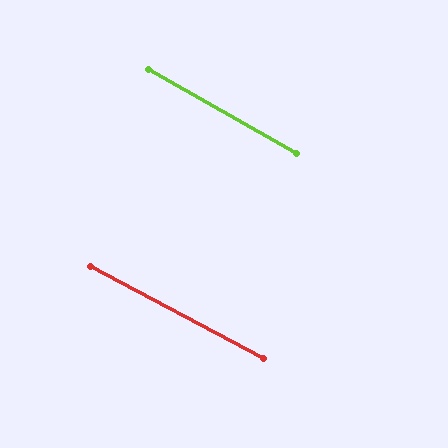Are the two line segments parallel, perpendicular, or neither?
Parallel — their directions differ by only 1.8°.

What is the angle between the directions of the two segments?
Approximately 2 degrees.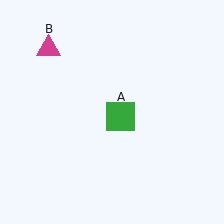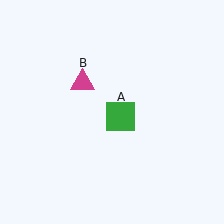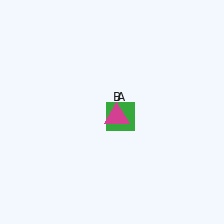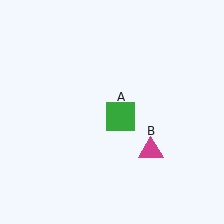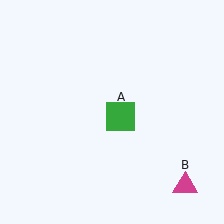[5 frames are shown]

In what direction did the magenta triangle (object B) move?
The magenta triangle (object B) moved down and to the right.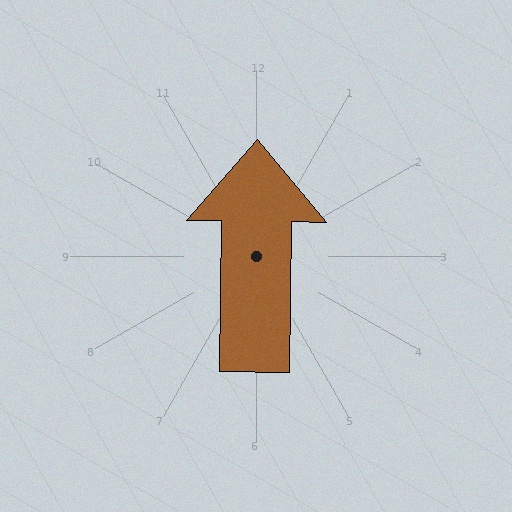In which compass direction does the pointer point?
North.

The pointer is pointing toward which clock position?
Roughly 12 o'clock.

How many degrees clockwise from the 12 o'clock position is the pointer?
Approximately 1 degrees.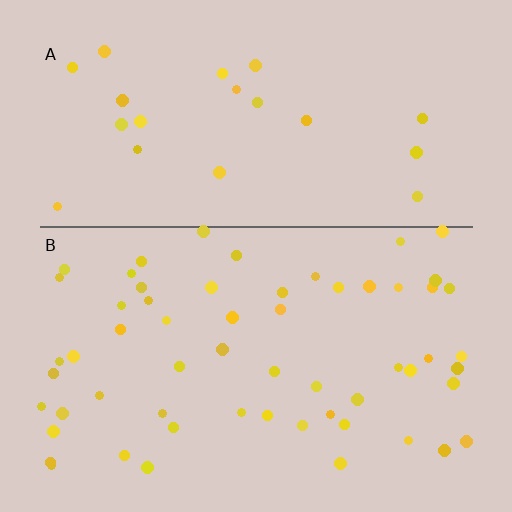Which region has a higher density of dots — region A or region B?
B (the bottom).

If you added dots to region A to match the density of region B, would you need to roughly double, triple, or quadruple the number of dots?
Approximately triple.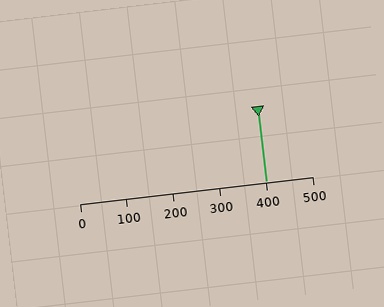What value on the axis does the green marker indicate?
The marker indicates approximately 400.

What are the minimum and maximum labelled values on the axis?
The axis runs from 0 to 500.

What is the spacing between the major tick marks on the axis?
The major ticks are spaced 100 apart.